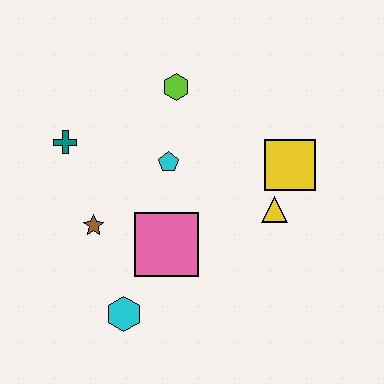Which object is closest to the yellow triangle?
The yellow square is closest to the yellow triangle.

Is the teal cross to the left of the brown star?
Yes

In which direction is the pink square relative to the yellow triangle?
The pink square is to the left of the yellow triangle.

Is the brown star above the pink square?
Yes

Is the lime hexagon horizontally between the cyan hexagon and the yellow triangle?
Yes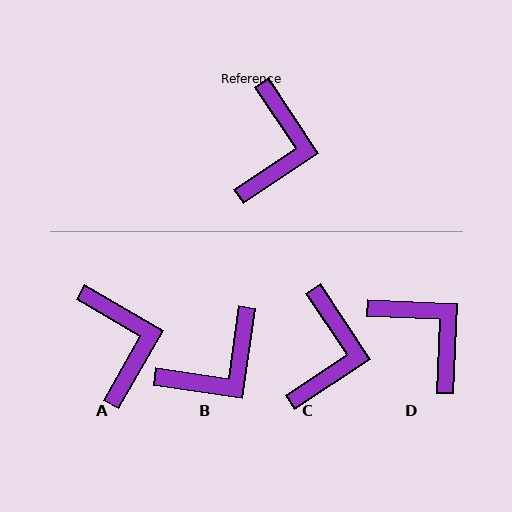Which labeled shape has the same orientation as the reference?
C.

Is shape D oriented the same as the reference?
No, it is off by about 54 degrees.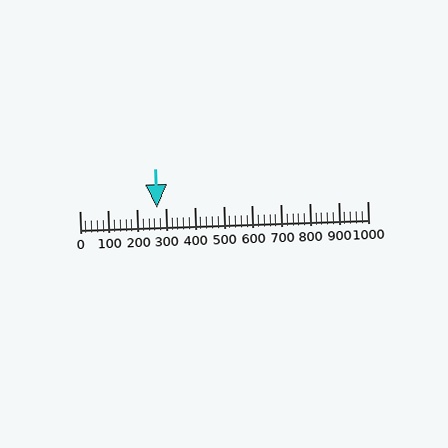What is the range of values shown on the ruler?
The ruler shows values from 0 to 1000.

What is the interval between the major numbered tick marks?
The major tick marks are spaced 100 units apart.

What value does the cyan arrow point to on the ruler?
The cyan arrow points to approximately 268.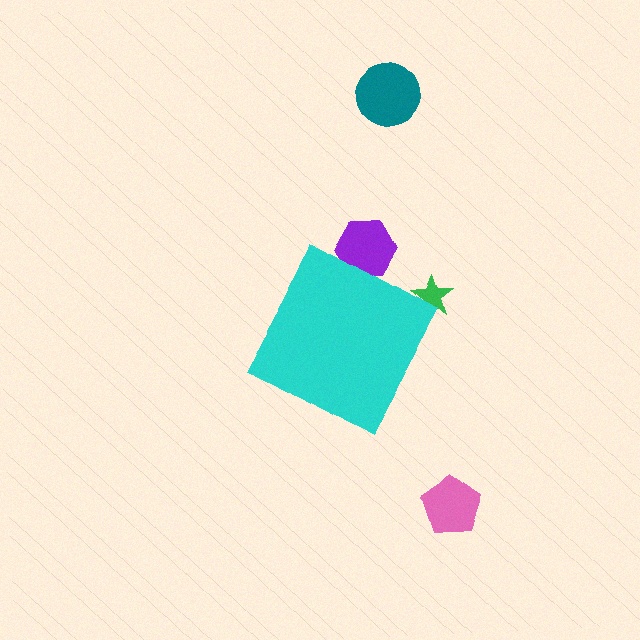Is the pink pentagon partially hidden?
No, the pink pentagon is fully visible.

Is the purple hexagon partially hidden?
Yes, the purple hexagon is partially hidden behind the cyan diamond.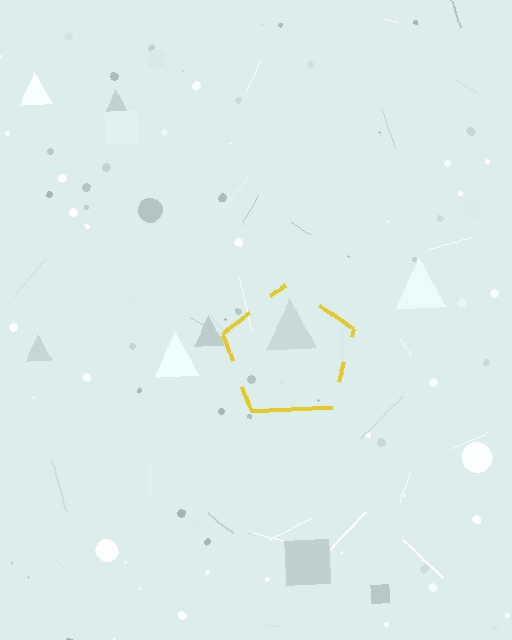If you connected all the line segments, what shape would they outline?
They would outline a pentagon.